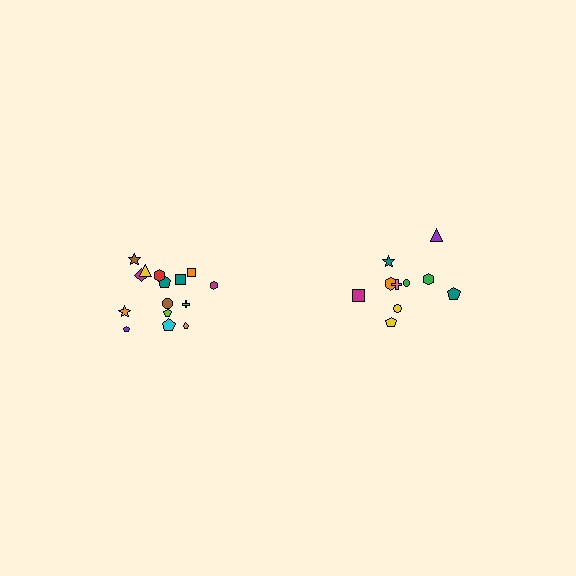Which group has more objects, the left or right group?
The left group.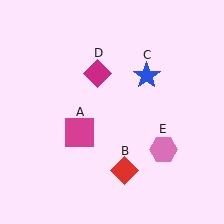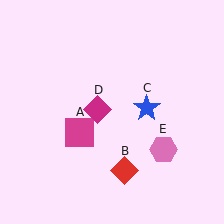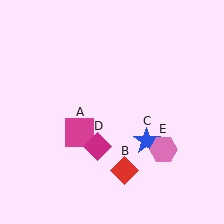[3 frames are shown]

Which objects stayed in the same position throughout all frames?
Magenta square (object A) and red diamond (object B) and pink hexagon (object E) remained stationary.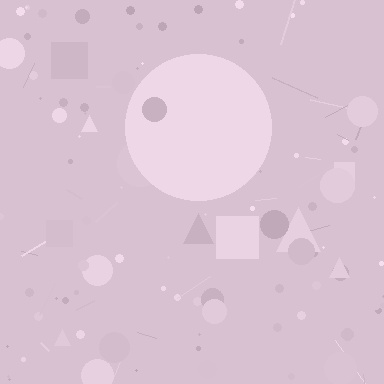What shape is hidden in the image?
A circle is hidden in the image.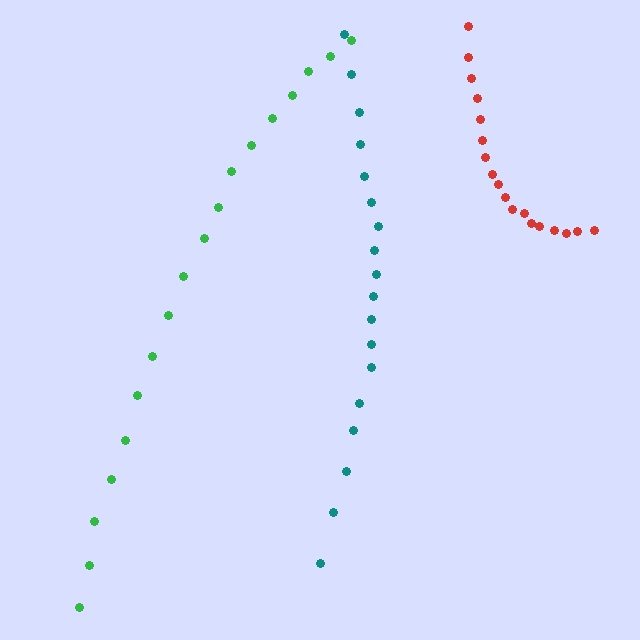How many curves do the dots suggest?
There are 3 distinct paths.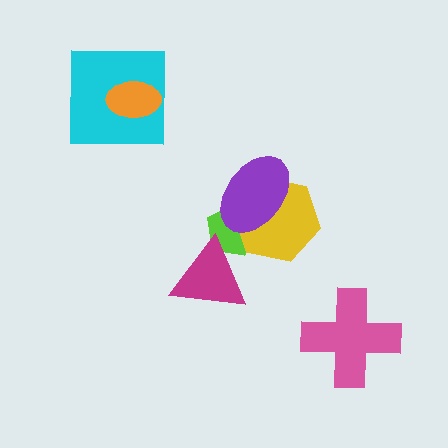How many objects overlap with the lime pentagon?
3 objects overlap with the lime pentagon.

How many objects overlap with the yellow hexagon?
2 objects overlap with the yellow hexagon.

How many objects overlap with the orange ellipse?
1 object overlaps with the orange ellipse.